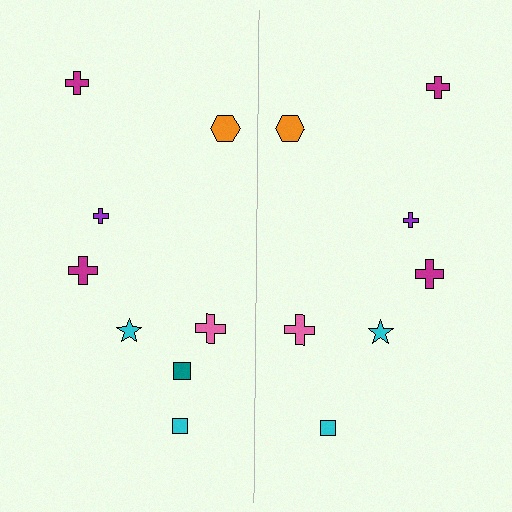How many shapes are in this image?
There are 15 shapes in this image.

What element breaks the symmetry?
A teal square is missing from the right side.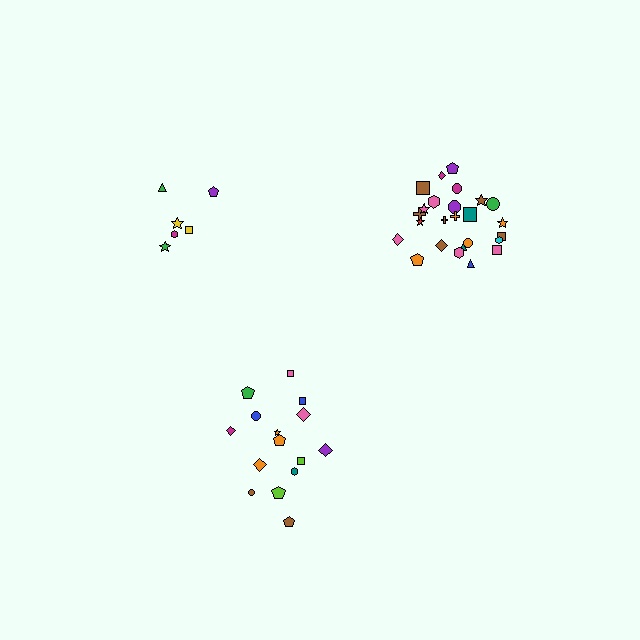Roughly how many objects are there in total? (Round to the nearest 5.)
Roughly 45 objects in total.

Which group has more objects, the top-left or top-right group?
The top-right group.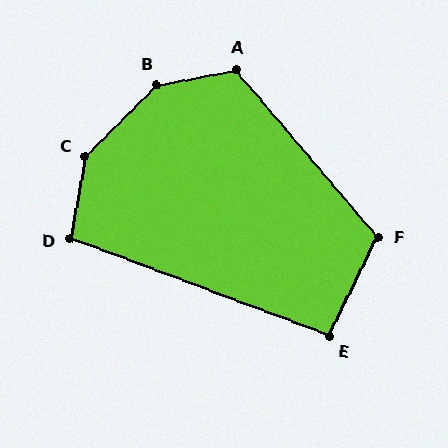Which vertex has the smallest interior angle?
E, at approximately 95 degrees.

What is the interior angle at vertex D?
Approximately 101 degrees (obtuse).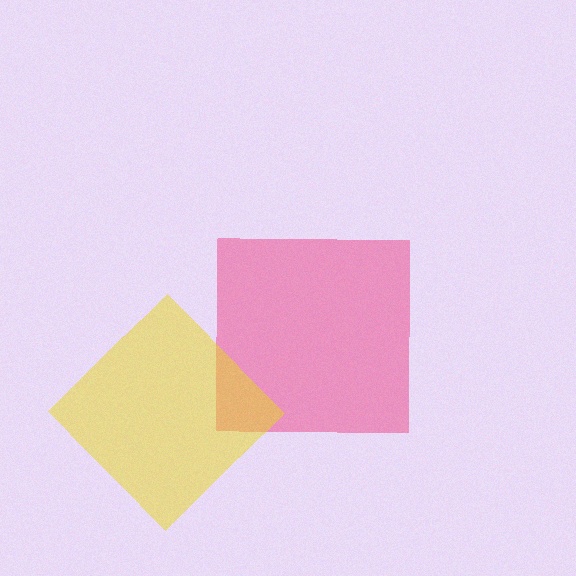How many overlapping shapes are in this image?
There are 2 overlapping shapes in the image.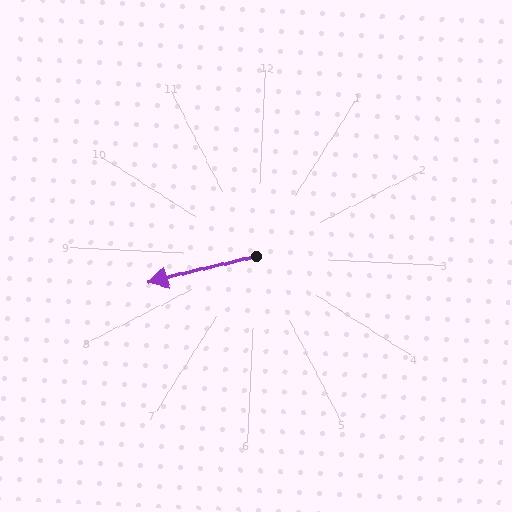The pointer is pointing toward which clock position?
Roughly 8 o'clock.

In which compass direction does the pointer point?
West.